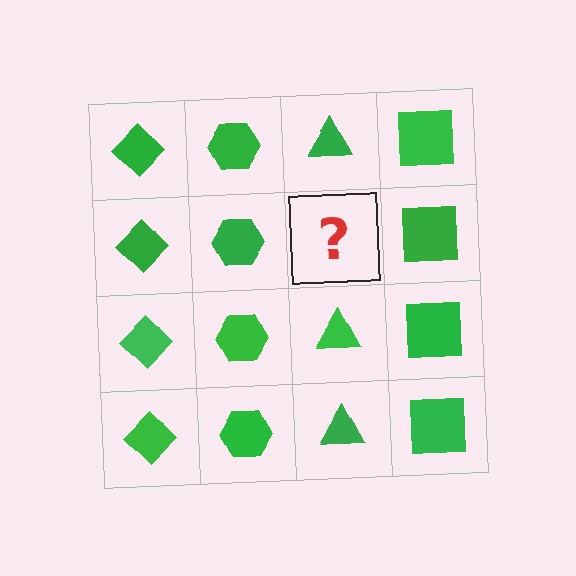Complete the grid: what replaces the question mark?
The question mark should be replaced with a green triangle.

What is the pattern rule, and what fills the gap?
The rule is that each column has a consistent shape. The gap should be filled with a green triangle.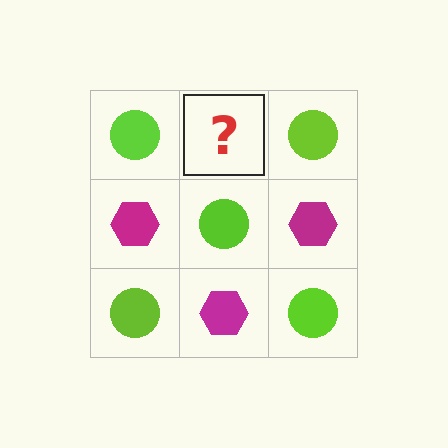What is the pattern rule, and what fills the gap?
The rule is that it alternates lime circle and magenta hexagon in a checkerboard pattern. The gap should be filled with a magenta hexagon.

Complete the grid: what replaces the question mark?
The question mark should be replaced with a magenta hexagon.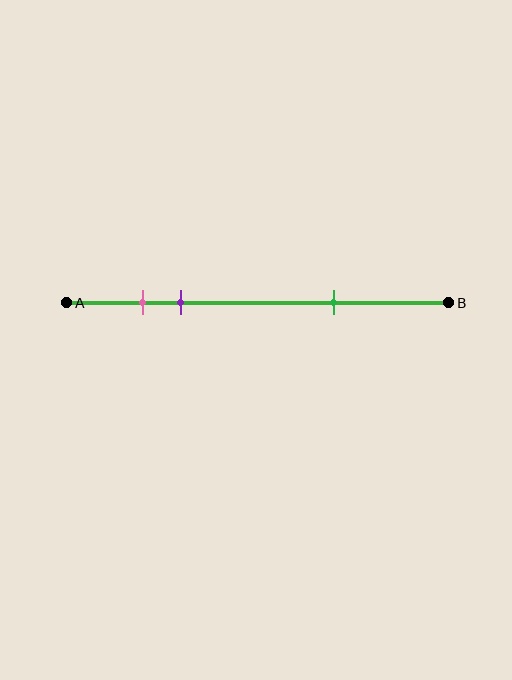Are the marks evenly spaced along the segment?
No, the marks are not evenly spaced.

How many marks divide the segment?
There are 3 marks dividing the segment.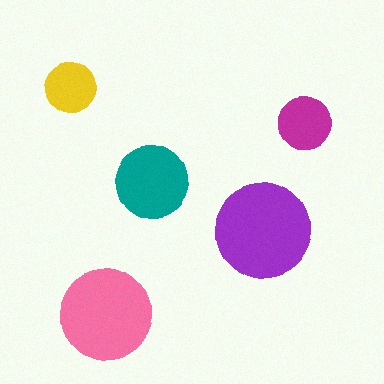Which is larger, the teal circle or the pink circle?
The pink one.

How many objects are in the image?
There are 5 objects in the image.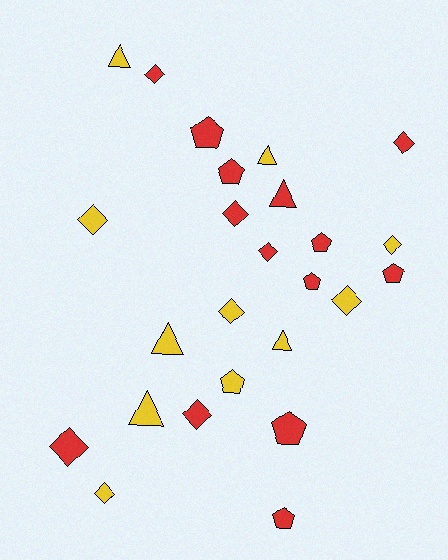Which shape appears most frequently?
Diamond, with 11 objects.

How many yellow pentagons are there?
There is 1 yellow pentagon.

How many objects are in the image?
There are 25 objects.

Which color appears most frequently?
Red, with 14 objects.